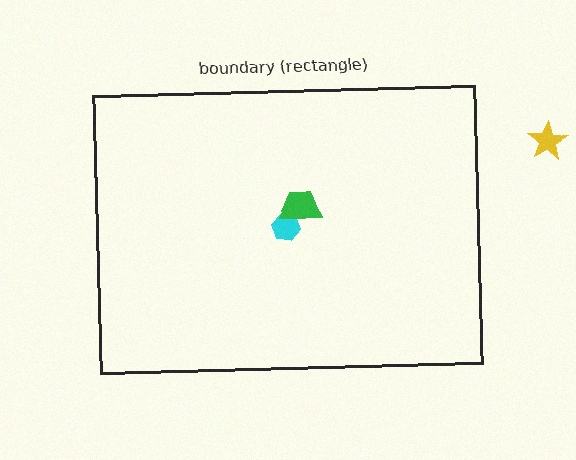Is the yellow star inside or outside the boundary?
Outside.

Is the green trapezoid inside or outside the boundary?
Inside.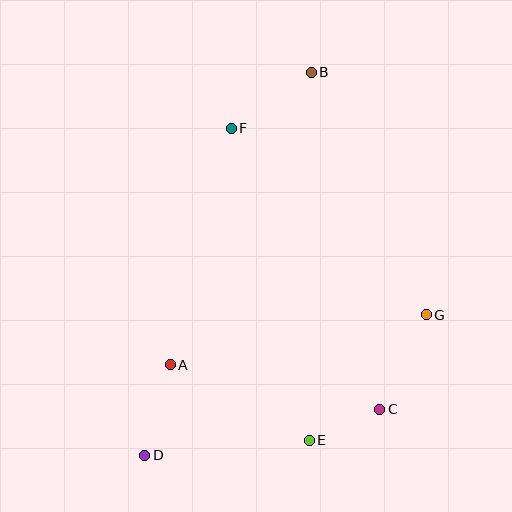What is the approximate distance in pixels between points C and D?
The distance between C and D is approximately 240 pixels.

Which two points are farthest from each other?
Points B and D are farthest from each other.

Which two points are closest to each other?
Points C and E are closest to each other.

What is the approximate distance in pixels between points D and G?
The distance between D and G is approximately 315 pixels.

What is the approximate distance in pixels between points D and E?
The distance between D and E is approximately 165 pixels.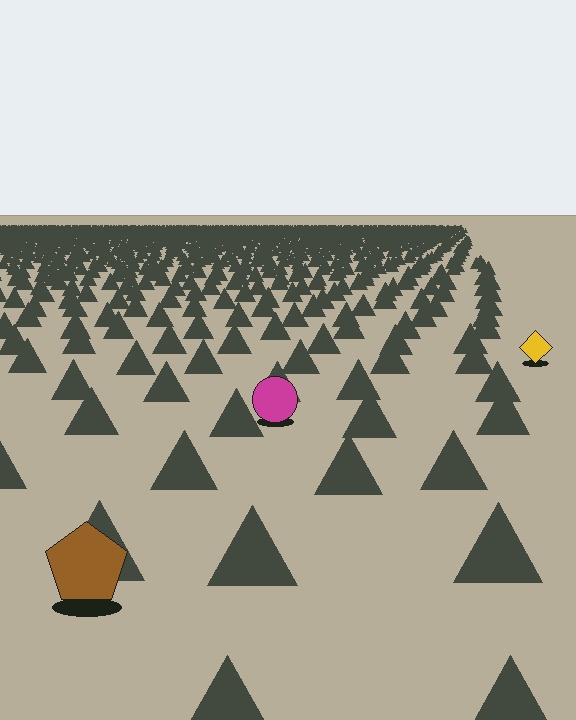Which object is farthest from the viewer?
The yellow diamond is farthest from the viewer. It appears smaller and the ground texture around it is denser.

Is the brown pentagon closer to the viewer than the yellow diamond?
Yes. The brown pentagon is closer — you can tell from the texture gradient: the ground texture is coarser near it.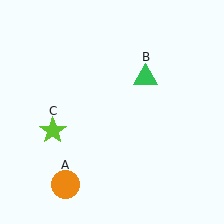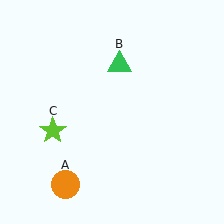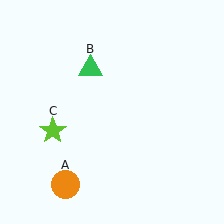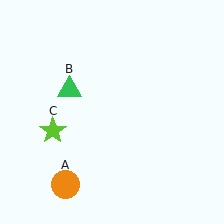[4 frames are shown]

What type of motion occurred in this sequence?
The green triangle (object B) rotated counterclockwise around the center of the scene.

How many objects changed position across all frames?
1 object changed position: green triangle (object B).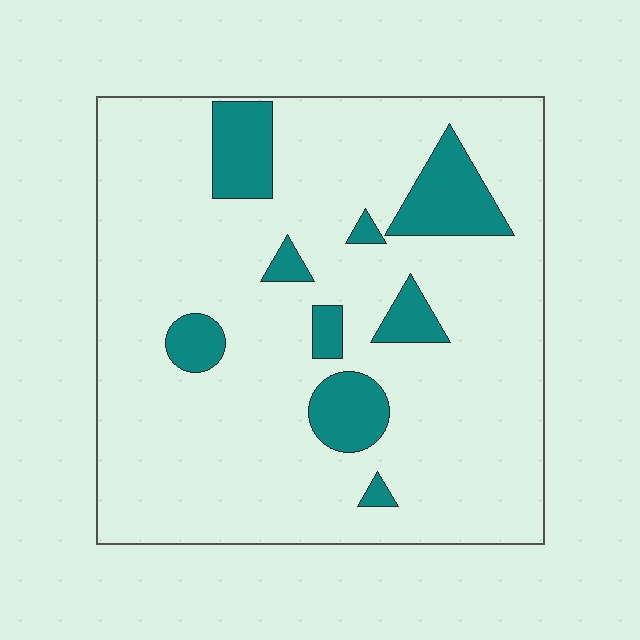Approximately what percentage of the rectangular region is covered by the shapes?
Approximately 15%.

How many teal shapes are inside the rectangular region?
9.